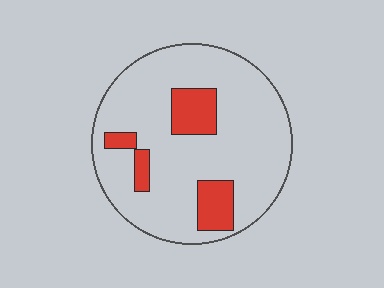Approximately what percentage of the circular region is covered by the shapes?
Approximately 15%.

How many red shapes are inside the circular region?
4.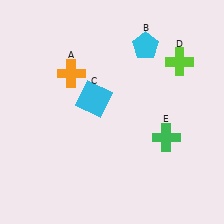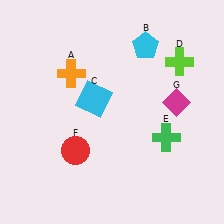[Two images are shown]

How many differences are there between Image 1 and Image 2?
There are 2 differences between the two images.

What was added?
A red circle (F), a magenta diamond (G) were added in Image 2.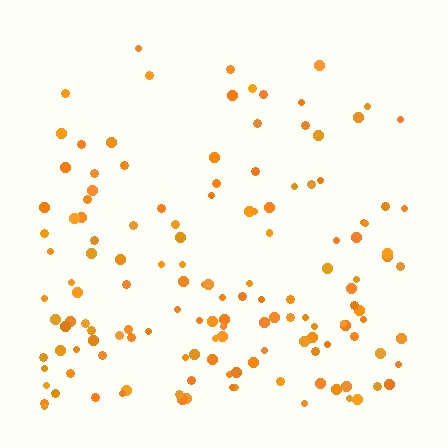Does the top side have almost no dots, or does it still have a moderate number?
Still a moderate number, just noticeably fewer than the bottom.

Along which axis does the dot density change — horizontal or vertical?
Vertical.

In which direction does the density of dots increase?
From top to bottom, with the bottom side densest.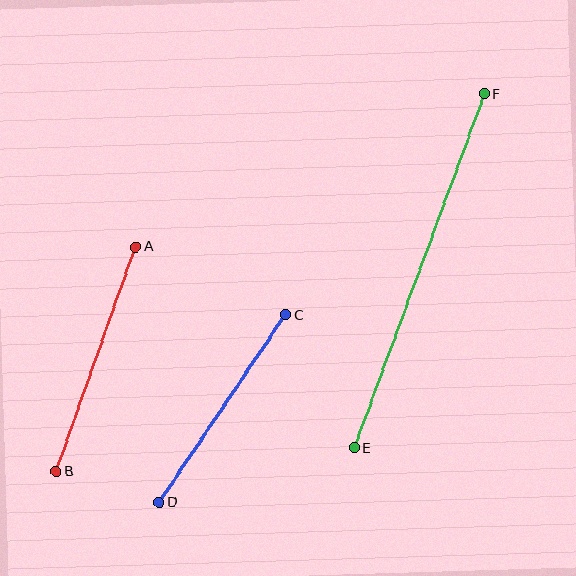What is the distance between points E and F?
The distance is approximately 377 pixels.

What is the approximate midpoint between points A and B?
The midpoint is at approximately (96, 359) pixels.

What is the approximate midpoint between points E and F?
The midpoint is at approximately (419, 271) pixels.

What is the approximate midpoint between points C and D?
The midpoint is at approximately (222, 409) pixels.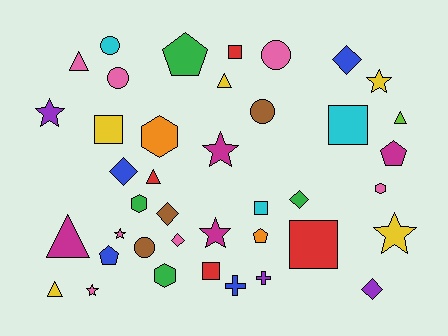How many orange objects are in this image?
There are 2 orange objects.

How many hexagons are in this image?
There are 4 hexagons.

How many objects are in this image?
There are 40 objects.